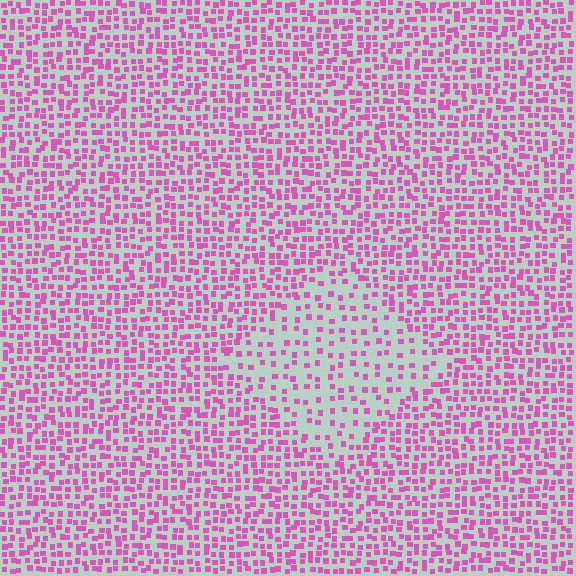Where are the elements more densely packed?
The elements are more densely packed outside the diamond boundary.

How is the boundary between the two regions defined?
The boundary is defined by a change in element density (approximately 2.1x ratio). All elements are the same color, size, and shape.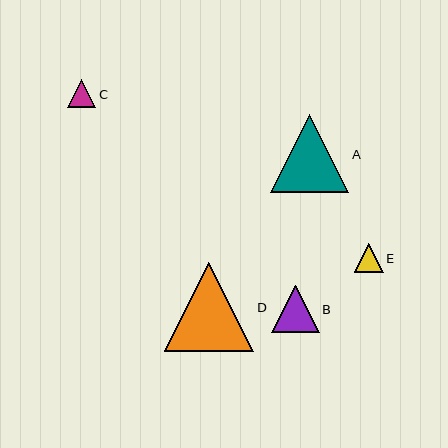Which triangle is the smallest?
Triangle C is the smallest with a size of approximately 28 pixels.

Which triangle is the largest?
Triangle D is the largest with a size of approximately 89 pixels.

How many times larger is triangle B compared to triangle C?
Triangle B is approximately 1.7 times the size of triangle C.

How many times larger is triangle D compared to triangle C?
Triangle D is approximately 3.2 times the size of triangle C.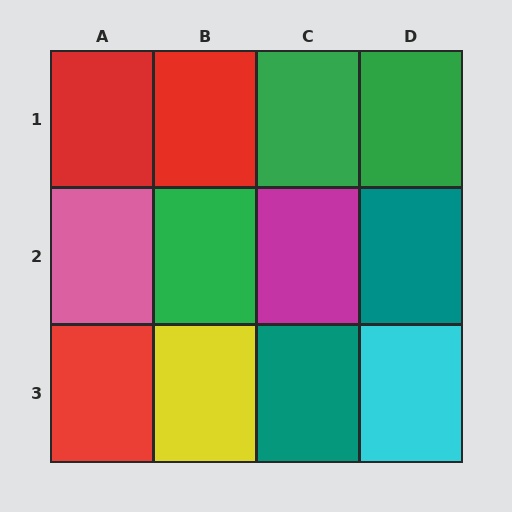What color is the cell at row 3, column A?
Red.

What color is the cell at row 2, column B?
Green.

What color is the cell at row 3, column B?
Yellow.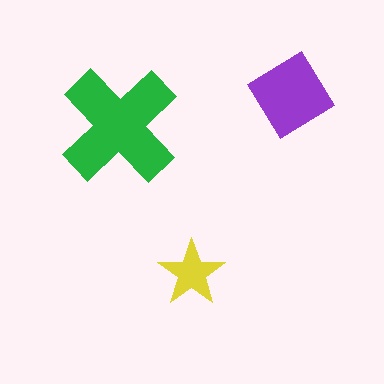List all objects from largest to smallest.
The green cross, the purple diamond, the yellow star.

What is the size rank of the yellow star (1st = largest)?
3rd.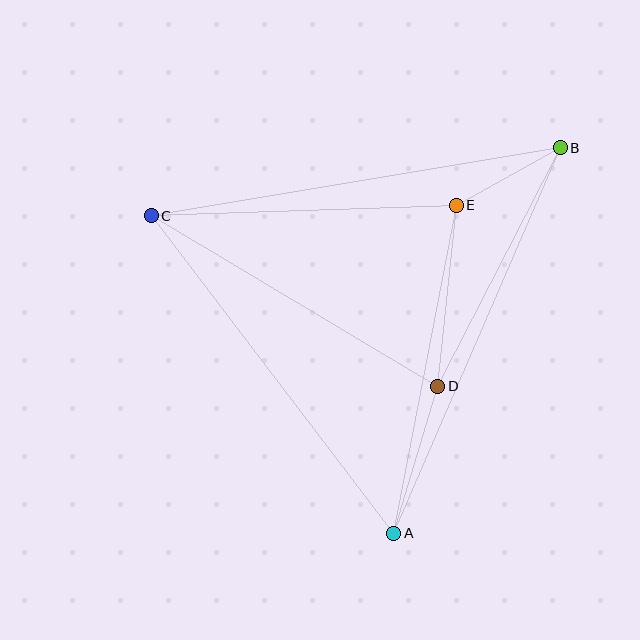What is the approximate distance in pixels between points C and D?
The distance between C and D is approximately 334 pixels.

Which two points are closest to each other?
Points B and E are closest to each other.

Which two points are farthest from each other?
Points A and B are farthest from each other.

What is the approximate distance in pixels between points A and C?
The distance between A and C is approximately 399 pixels.